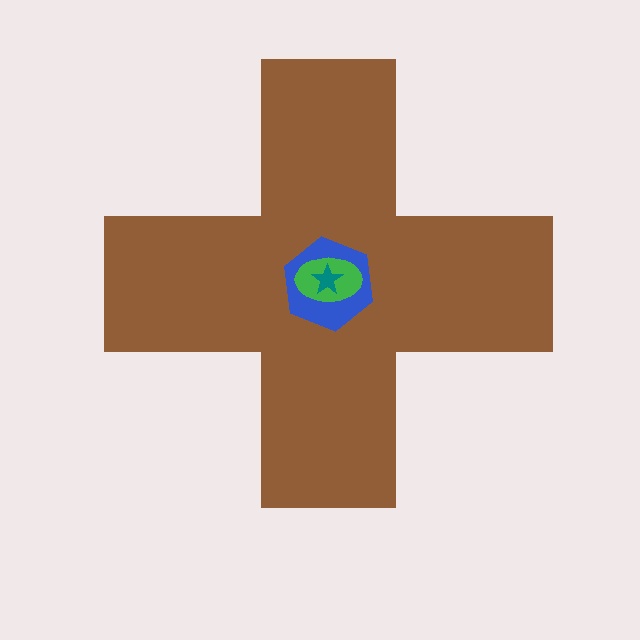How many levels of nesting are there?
4.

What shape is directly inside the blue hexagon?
The green ellipse.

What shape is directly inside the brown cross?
The blue hexagon.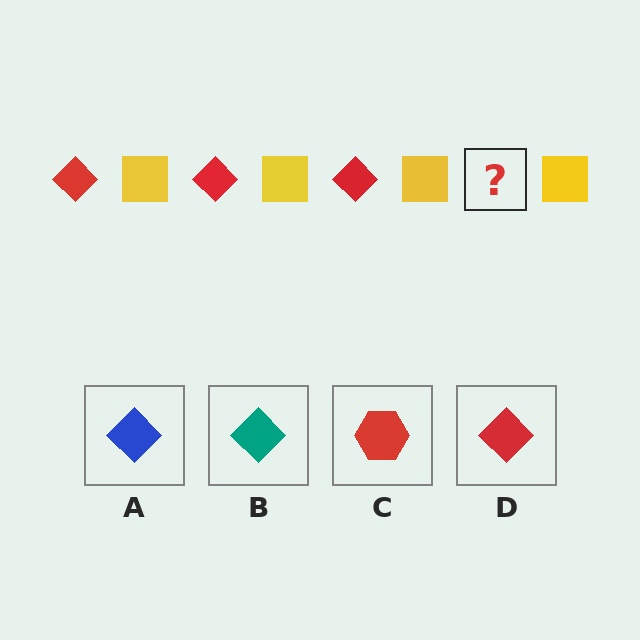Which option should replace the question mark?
Option D.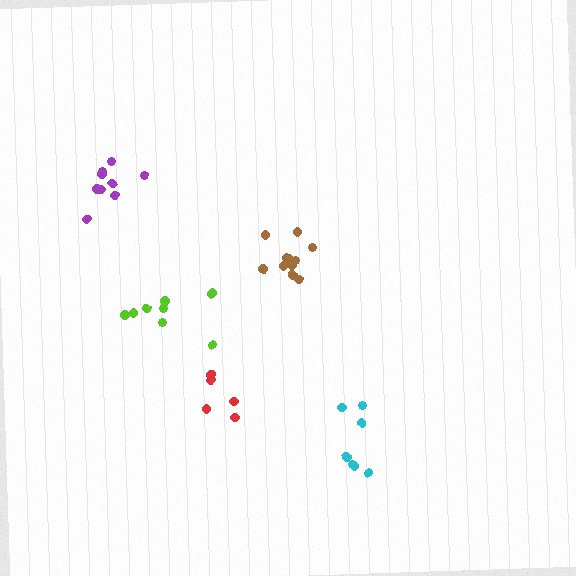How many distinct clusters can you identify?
There are 5 distinct clusters.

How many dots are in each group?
Group 1: 7 dots, Group 2: 10 dots, Group 3: 5 dots, Group 4: 11 dots, Group 5: 8 dots (41 total).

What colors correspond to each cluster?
The clusters are colored: cyan, purple, red, brown, lime.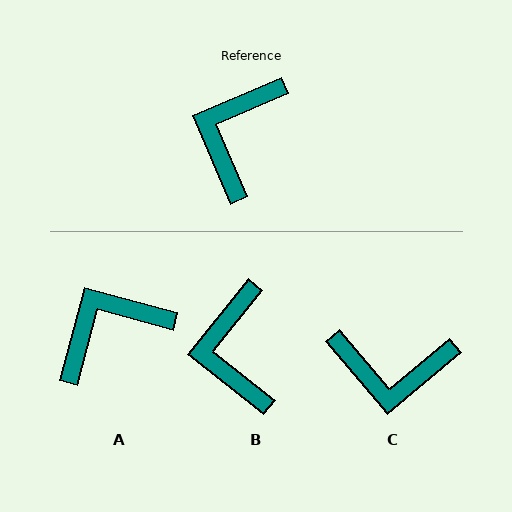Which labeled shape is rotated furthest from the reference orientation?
C, about 107 degrees away.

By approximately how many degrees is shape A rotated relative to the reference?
Approximately 38 degrees clockwise.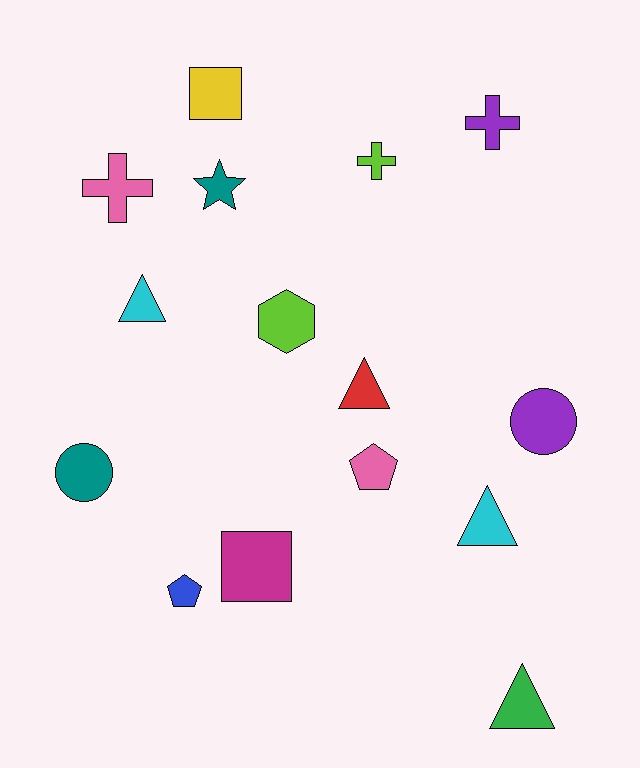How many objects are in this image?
There are 15 objects.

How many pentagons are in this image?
There are 2 pentagons.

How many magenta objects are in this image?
There is 1 magenta object.